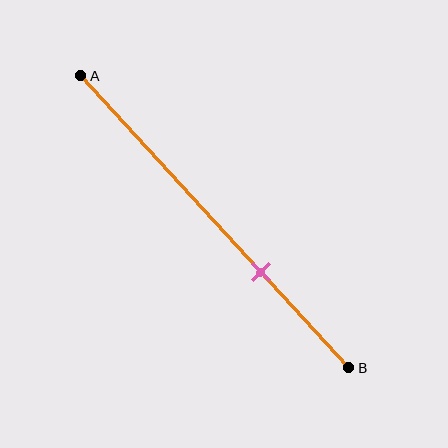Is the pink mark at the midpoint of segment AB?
No, the mark is at about 65% from A, not at the 50% midpoint.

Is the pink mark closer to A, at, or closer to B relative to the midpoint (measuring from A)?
The pink mark is closer to point B than the midpoint of segment AB.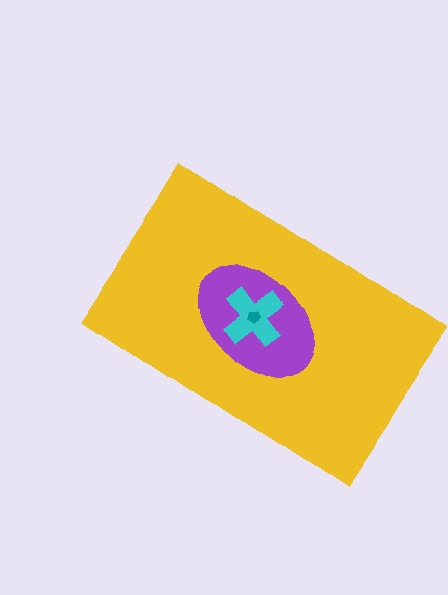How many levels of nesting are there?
4.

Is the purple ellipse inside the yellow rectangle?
Yes.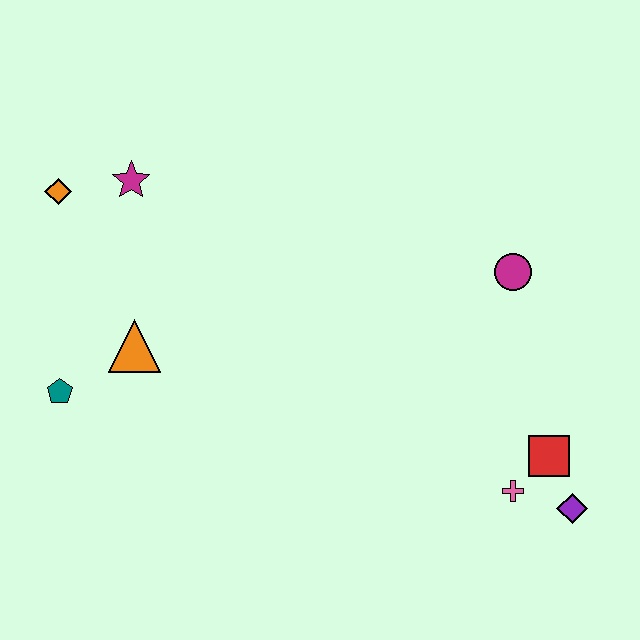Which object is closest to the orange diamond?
The magenta star is closest to the orange diamond.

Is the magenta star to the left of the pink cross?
Yes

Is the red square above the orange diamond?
No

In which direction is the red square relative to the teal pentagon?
The red square is to the right of the teal pentagon.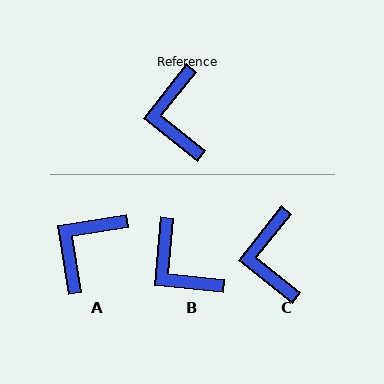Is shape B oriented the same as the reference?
No, it is off by about 33 degrees.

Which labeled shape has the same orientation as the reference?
C.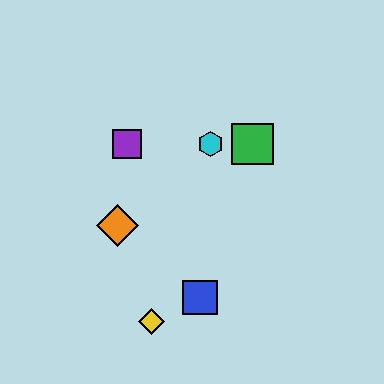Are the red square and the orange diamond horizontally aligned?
No, the red square is at y≈144 and the orange diamond is at y≈225.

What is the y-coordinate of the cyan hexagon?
The cyan hexagon is at y≈144.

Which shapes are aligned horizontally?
The red square, the green square, the purple square, the cyan hexagon are aligned horizontally.